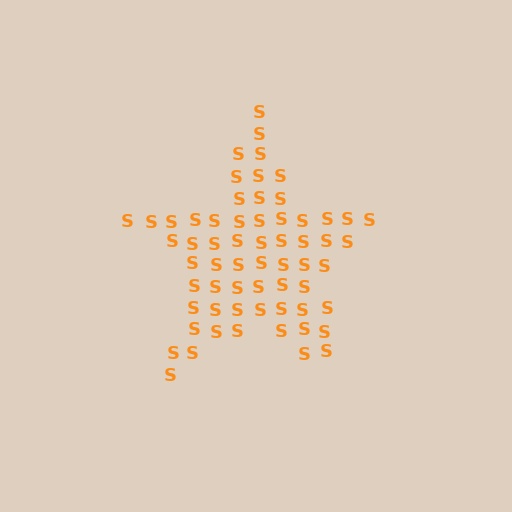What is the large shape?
The large shape is a star.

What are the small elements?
The small elements are letter S's.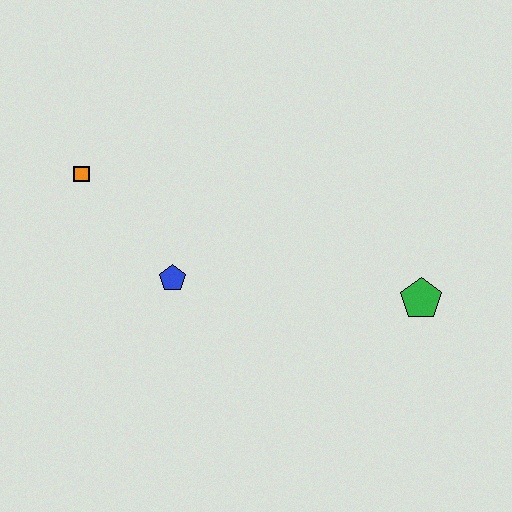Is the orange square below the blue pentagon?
No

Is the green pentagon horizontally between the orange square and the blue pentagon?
No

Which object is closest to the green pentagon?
The blue pentagon is closest to the green pentagon.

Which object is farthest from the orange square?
The green pentagon is farthest from the orange square.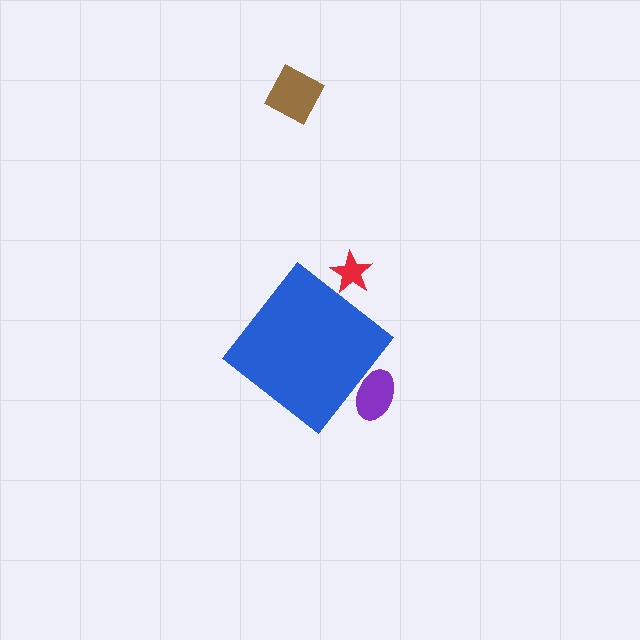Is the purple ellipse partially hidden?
Yes, the purple ellipse is partially hidden behind the blue diamond.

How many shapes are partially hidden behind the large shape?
2 shapes are partially hidden.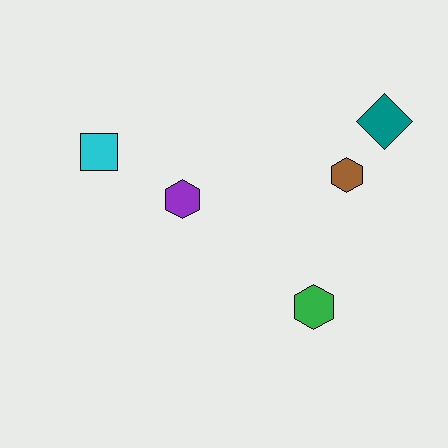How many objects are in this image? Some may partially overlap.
There are 5 objects.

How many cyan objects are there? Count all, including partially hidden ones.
There is 1 cyan object.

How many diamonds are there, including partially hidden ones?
There is 1 diamond.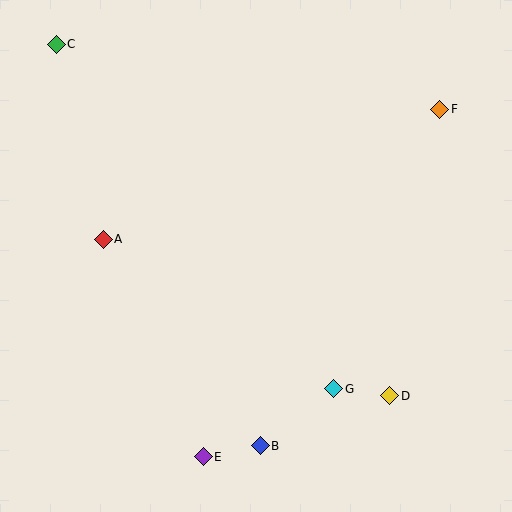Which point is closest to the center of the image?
Point A at (103, 239) is closest to the center.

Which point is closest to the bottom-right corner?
Point D is closest to the bottom-right corner.